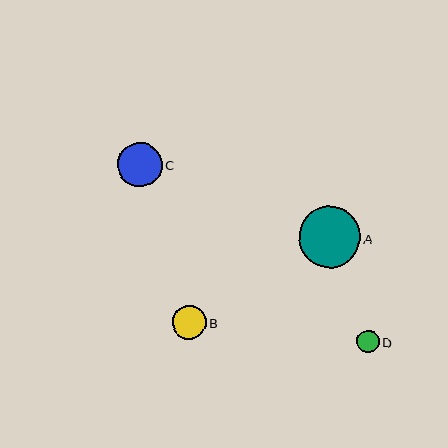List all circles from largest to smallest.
From largest to smallest: A, C, B, D.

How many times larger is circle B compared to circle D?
Circle B is approximately 1.5 times the size of circle D.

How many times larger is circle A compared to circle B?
Circle A is approximately 1.9 times the size of circle B.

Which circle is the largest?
Circle A is the largest with a size of approximately 62 pixels.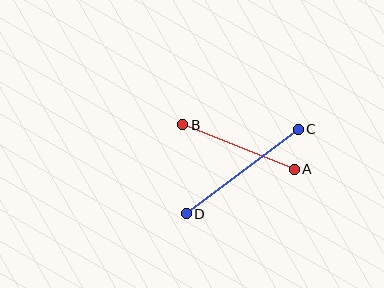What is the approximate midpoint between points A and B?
The midpoint is at approximately (239, 147) pixels.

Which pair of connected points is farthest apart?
Points C and D are farthest apart.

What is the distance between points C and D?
The distance is approximately 140 pixels.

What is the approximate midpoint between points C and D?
The midpoint is at approximately (242, 171) pixels.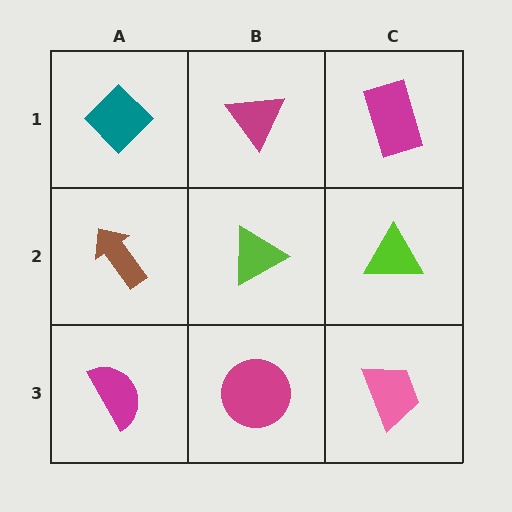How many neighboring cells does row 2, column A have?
3.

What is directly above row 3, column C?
A lime triangle.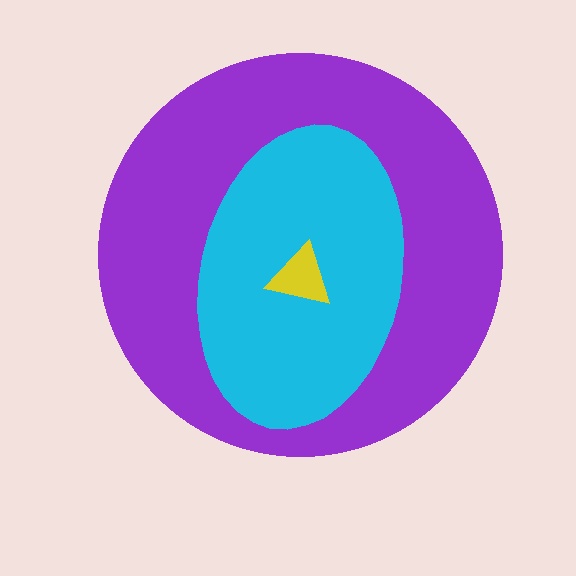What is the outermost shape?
The purple circle.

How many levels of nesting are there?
3.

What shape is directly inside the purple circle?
The cyan ellipse.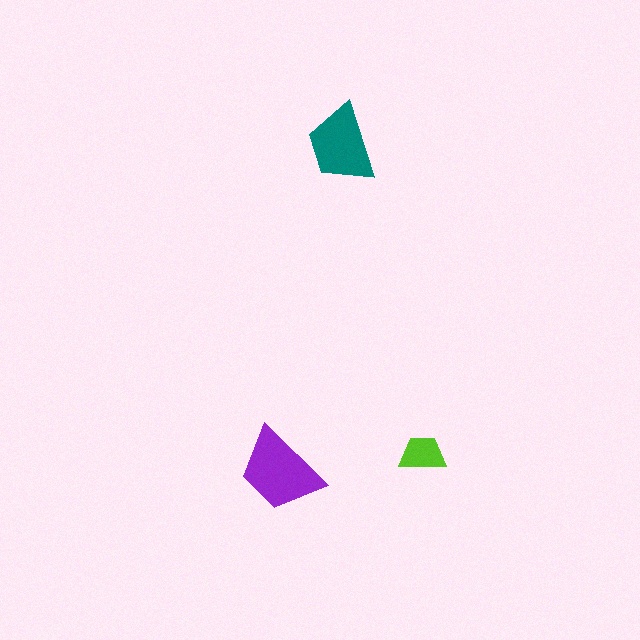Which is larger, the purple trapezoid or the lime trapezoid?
The purple one.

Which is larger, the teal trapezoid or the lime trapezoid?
The teal one.